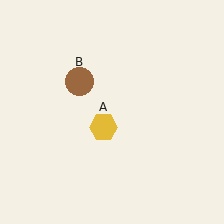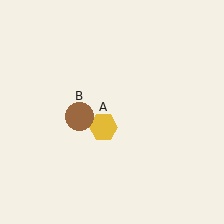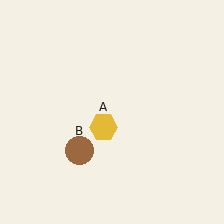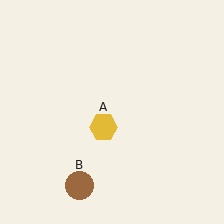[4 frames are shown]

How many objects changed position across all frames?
1 object changed position: brown circle (object B).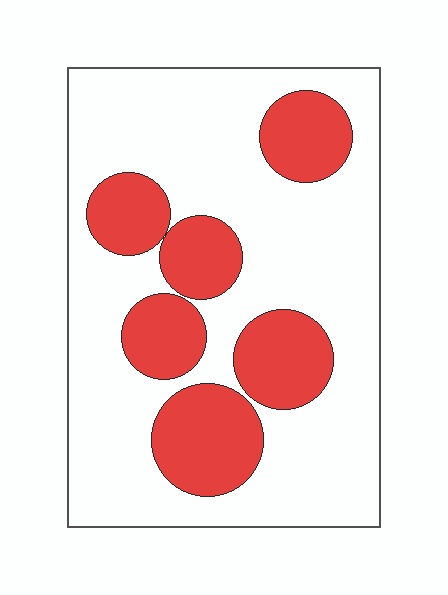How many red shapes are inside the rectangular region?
6.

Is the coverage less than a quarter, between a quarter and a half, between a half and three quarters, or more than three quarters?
Between a quarter and a half.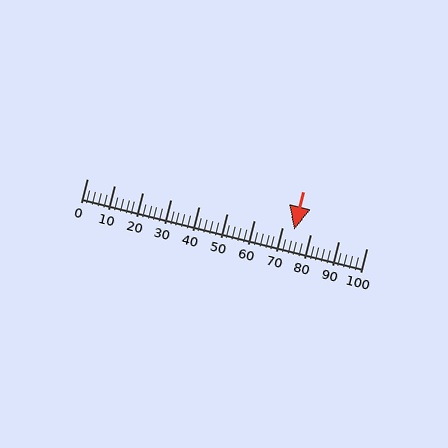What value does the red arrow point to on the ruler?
The red arrow points to approximately 74.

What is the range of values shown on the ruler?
The ruler shows values from 0 to 100.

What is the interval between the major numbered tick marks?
The major tick marks are spaced 10 units apart.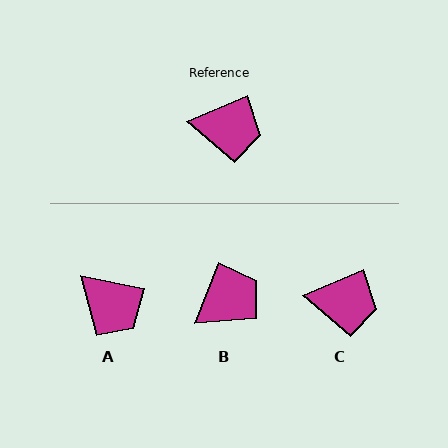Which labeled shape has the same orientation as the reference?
C.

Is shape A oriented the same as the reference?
No, it is off by about 35 degrees.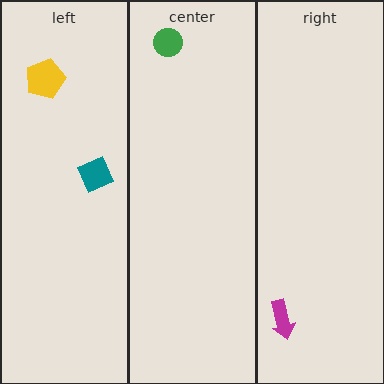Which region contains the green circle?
The center region.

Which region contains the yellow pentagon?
The left region.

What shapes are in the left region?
The teal diamond, the yellow pentagon.